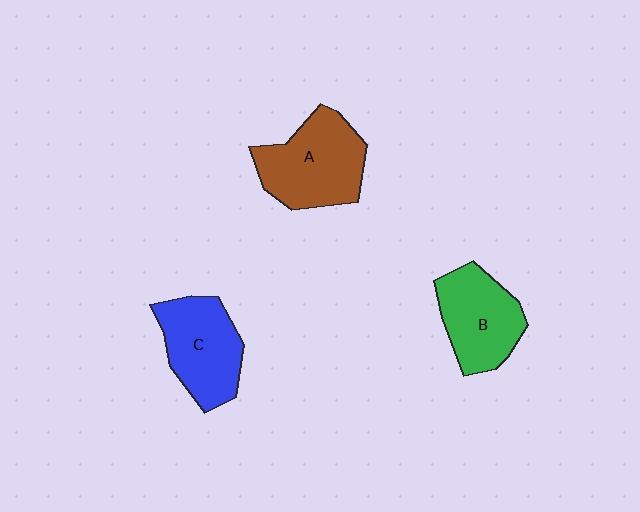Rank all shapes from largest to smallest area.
From largest to smallest: A (brown), C (blue), B (green).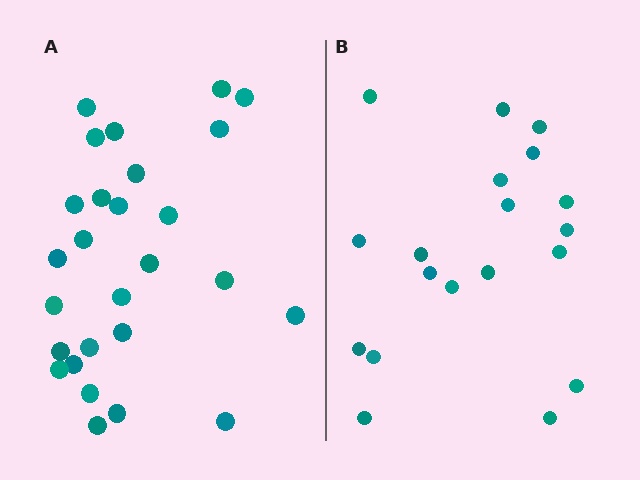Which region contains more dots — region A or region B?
Region A (the left region) has more dots.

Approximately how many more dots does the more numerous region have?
Region A has roughly 8 or so more dots than region B.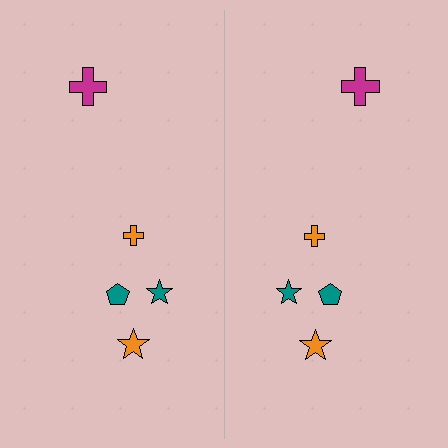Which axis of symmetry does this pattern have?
The pattern has a vertical axis of symmetry running through the center of the image.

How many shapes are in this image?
There are 10 shapes in this image.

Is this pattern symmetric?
Yes, this pattern has bilateral (reflection) symmetry.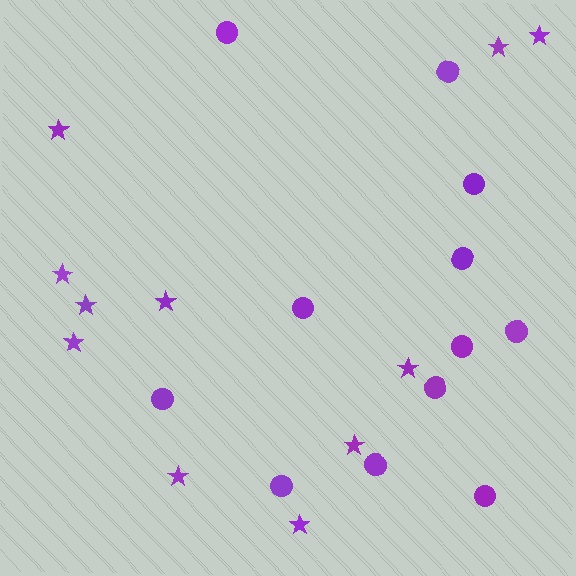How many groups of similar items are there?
There are 2 groups: one group of stars (11) and one group of circles (12).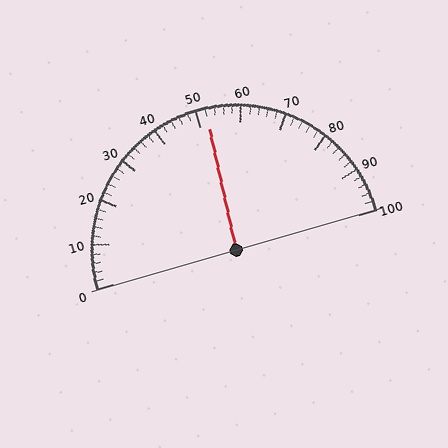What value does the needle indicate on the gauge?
The needle indicates approximately 52.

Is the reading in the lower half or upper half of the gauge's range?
The reading is in the upper half of the range (0 to 100).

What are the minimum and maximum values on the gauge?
The gauge ranges from 0 to 100.